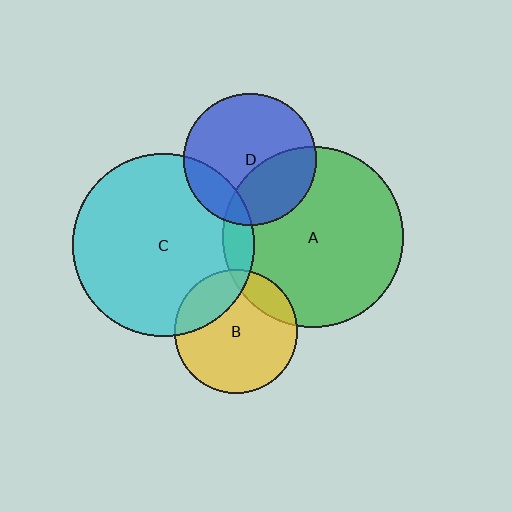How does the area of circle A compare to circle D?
Approximately 1.9 times.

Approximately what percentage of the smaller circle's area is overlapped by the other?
Approximately 25%.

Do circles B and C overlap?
Yes.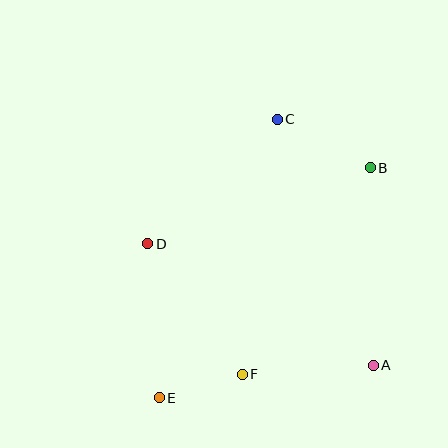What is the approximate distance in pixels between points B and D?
The distance between B and D is approximately 235 pixels.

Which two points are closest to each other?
Points E and F are closest to each other.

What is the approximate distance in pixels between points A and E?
The distance between A and E is approximately 216 pixels.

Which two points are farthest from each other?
Points B and E are farthest from each other.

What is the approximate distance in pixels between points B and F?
The distance between B and F is approximately 243 pixels.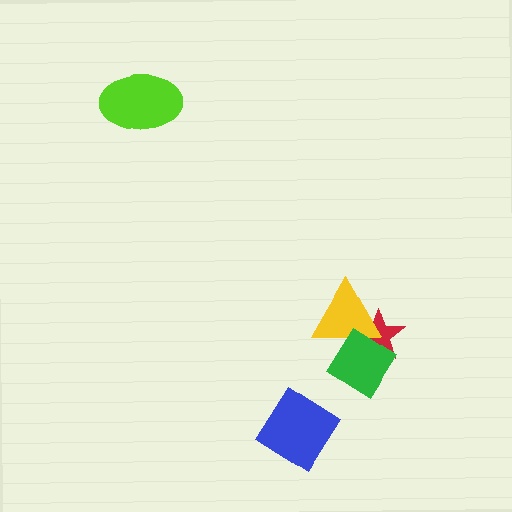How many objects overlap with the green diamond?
2 objects overlap with the green diamond.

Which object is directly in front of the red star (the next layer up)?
The yellow triangle is directly in front of the red star.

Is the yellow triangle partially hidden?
Yes, it is partially covered by another shape.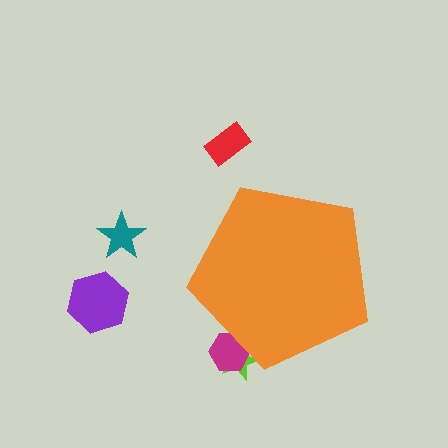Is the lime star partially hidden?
Yes, the lime star is partially hidden behind the orange pentagon.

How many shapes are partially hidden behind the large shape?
2 shapes are partially hidden.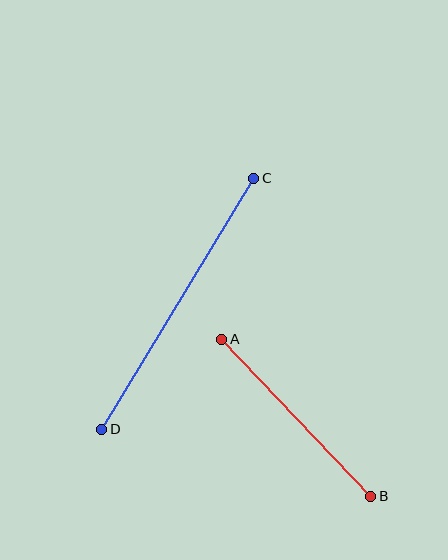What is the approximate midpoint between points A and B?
The midpoint is at approximately (296, 418) pixels.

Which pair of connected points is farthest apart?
Points C and D are farthest apart.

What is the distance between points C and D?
The distance is approximately 293 pixels.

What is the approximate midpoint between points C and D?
The midpoint is at approximately (178, 304) pixels.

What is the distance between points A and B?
The distance is approximately 216 pixels.